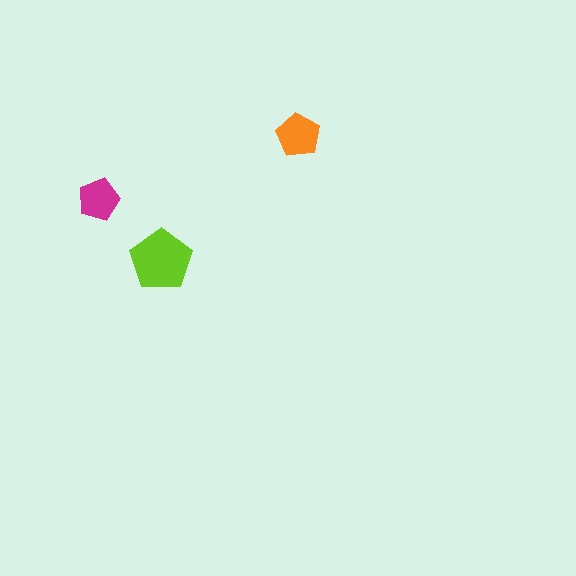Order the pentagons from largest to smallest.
the lime one, the orange one, the magenta one.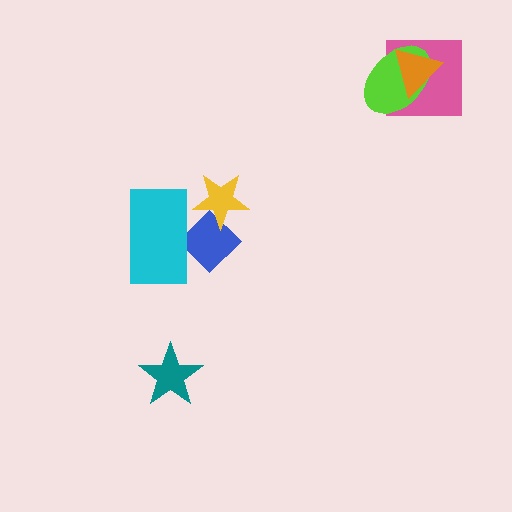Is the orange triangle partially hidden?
No, no other shape covers it.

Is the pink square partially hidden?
Yes, it is partially covered by another shape.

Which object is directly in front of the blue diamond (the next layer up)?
The yellow star is directly in front of the blue diamond.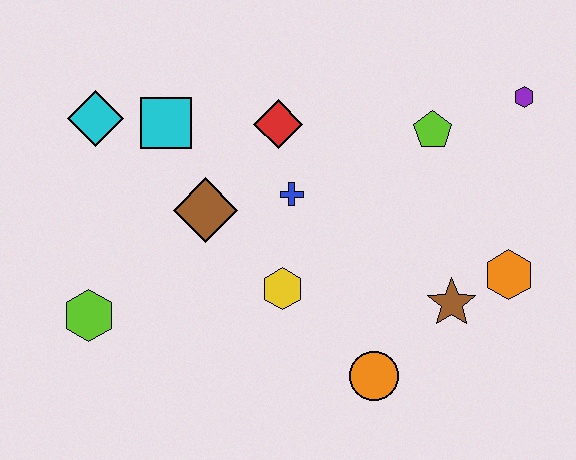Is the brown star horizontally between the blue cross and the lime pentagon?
No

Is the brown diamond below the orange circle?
No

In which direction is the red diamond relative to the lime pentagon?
The red diamond is to the left of the lime pentagon.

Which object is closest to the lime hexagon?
The brown diamond is closest to the lime hexagon.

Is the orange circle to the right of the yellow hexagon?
Yes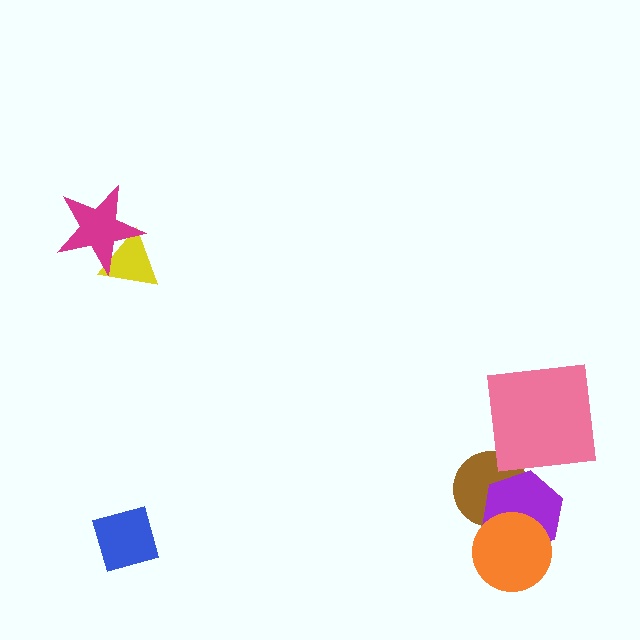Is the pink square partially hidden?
No, no other shape covers it.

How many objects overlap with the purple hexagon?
2 objects overlap with the purple hexagon.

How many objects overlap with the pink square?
0 objects overlap with the pink square.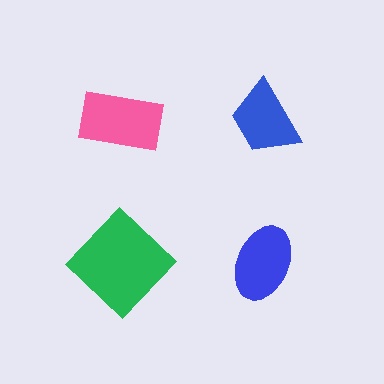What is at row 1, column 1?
A pink rectangle.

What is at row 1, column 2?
A blue trapezoid.